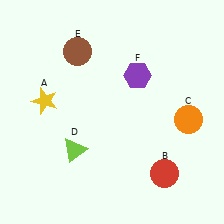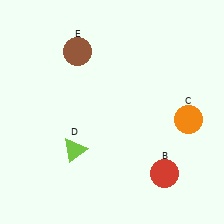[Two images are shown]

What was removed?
The purple hexagon (F), the yellow star (A) were removed in Image 2.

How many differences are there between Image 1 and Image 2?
There are 2 differences between the two images.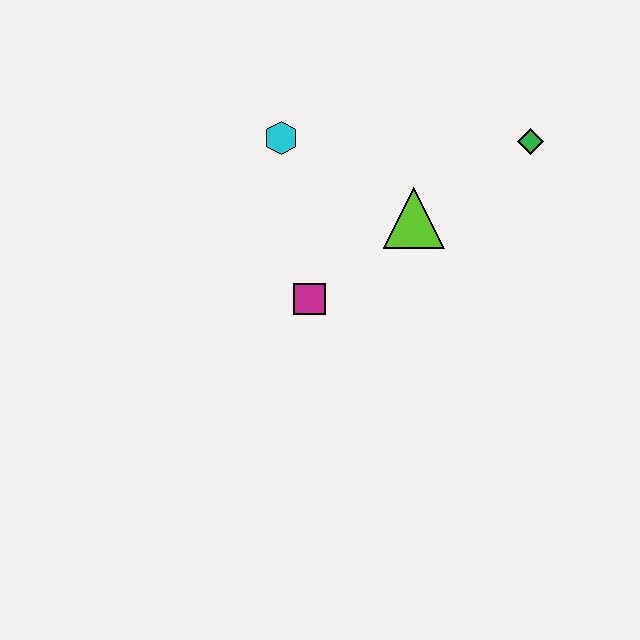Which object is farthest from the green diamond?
The magenta square is farthest from the green diamond.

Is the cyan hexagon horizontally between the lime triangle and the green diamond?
No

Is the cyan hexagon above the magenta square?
Yes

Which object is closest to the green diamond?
The lime triangle is closest to the green diamond.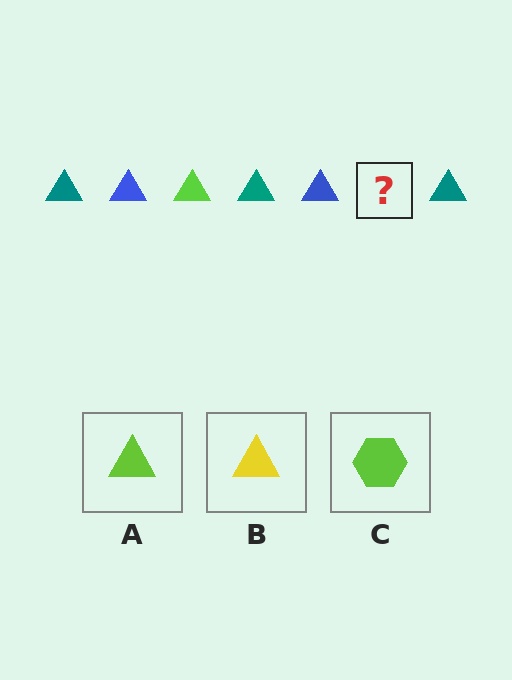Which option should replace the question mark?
Option A.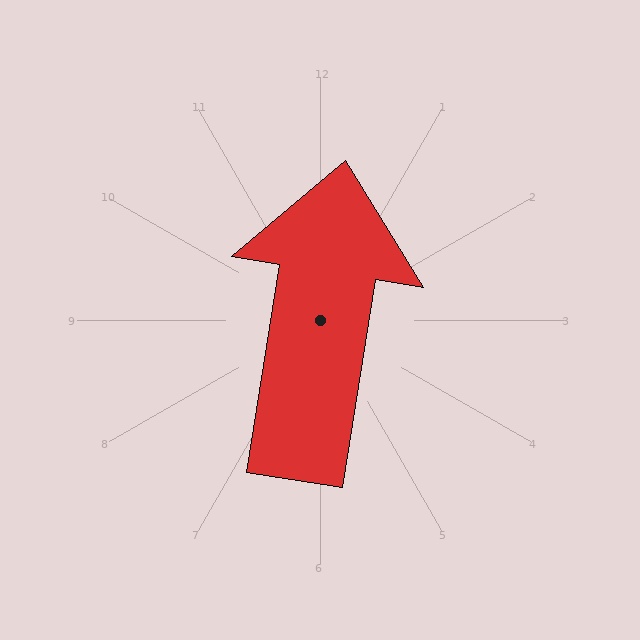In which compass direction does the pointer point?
North.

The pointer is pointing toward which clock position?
Roughly 12 o'clock.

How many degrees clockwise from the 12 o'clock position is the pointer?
Approximately 9 degrees.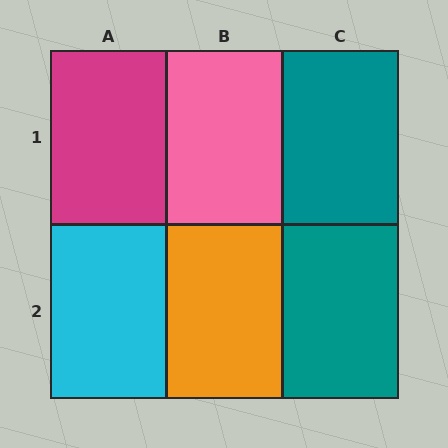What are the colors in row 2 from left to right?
Cyan, orange, teal.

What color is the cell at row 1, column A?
Magenta.